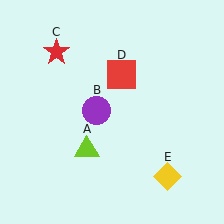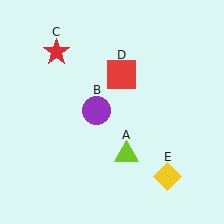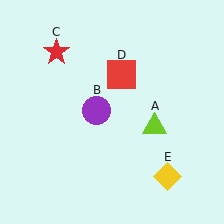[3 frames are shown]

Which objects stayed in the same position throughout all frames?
Purple circle (object B) and red star (object C) and red square (object D) and yellow diamond (object E) remained stationary.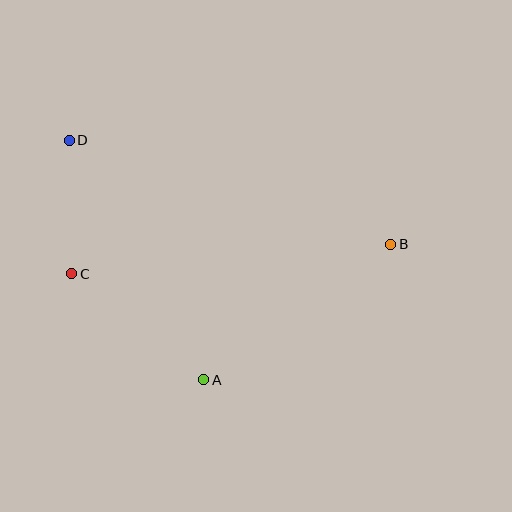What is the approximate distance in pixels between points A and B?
The distance between A and B is approximately 231 pixels.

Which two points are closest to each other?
Points C and D are closest to each other.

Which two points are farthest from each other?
Points B and D are farthest from each other.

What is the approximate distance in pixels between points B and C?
The distance between B and C is approximately 320 pixels.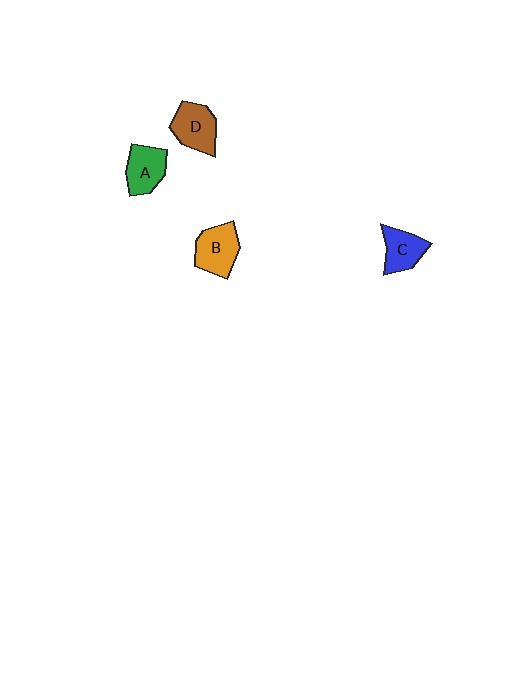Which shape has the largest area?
Shape B (orange).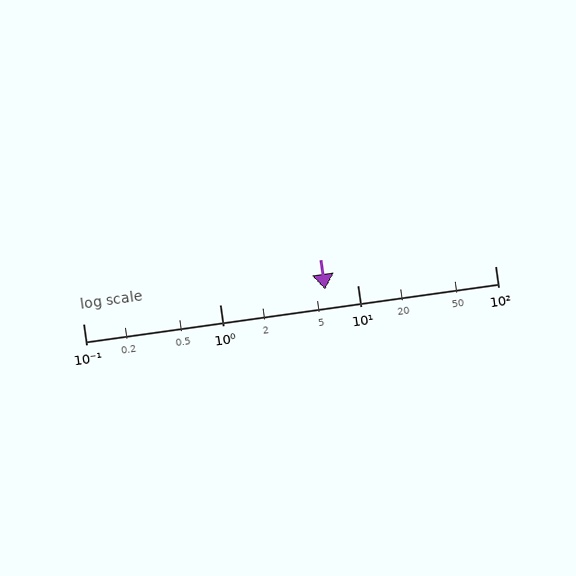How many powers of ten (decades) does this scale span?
The scale spans 3 decades, from 0.1 to 100.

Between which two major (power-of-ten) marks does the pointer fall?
The pointer is between 1 and 10.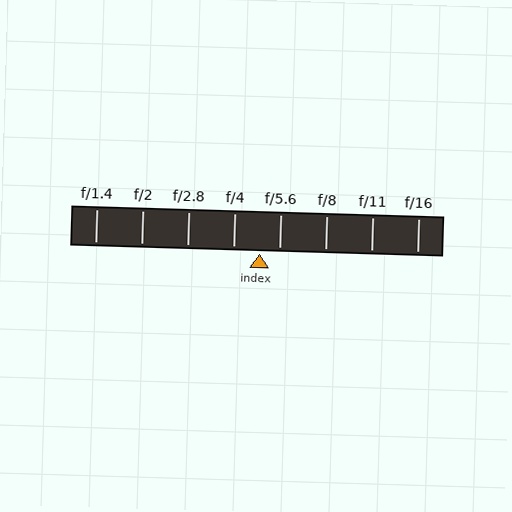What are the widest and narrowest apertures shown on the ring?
The widest aperture shown is f/1.4 and the narrowest is f/16.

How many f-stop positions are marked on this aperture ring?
There are 8 f-stop positions marked.